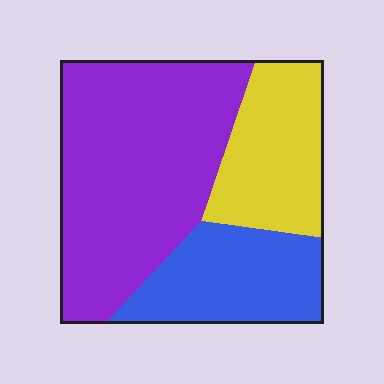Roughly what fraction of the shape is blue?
Blue covers around 25% of the shape.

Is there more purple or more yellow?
Purple.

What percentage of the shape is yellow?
Yellow takes up less than a quarter of the shape.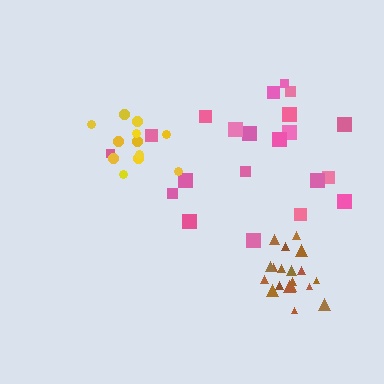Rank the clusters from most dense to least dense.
brown, yellow, pink.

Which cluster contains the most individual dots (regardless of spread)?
Pink (21).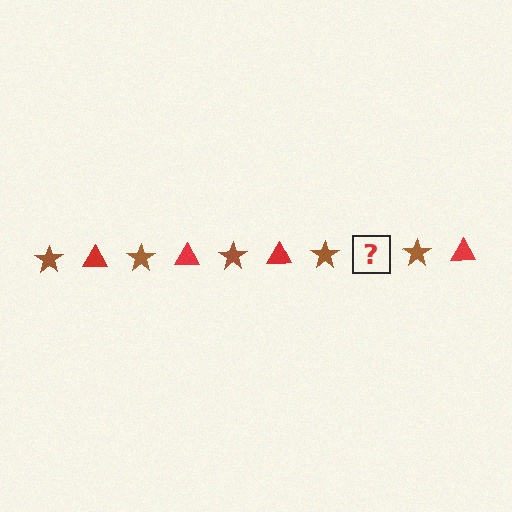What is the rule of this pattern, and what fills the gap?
The rule is that the pattern alternates between brown star and red triangle. The gap should be filled with a red triangle.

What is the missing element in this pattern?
The missing element is a red triangle.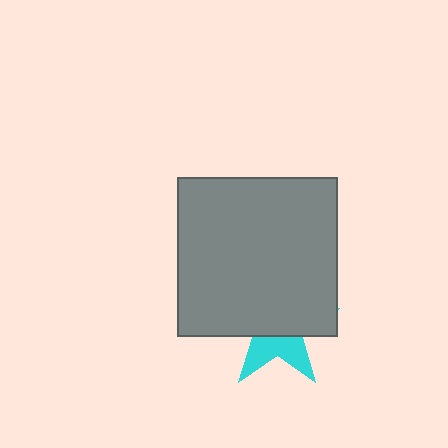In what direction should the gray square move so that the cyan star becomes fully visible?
The gray square should move up. That is the shortest direction to clear the overlap and leave the cyan star fully visible.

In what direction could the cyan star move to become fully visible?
The cyan star could move down. That would shift it out from behind the gray square entirely.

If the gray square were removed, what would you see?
You would see the complete cyan star.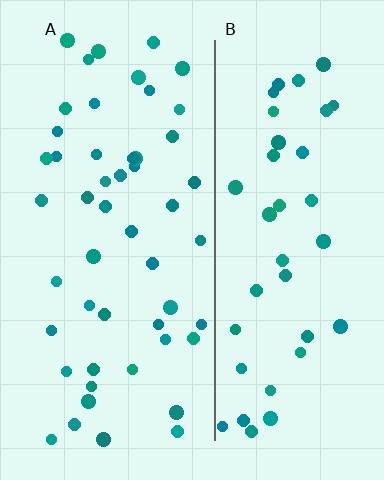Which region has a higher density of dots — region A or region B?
A (the left).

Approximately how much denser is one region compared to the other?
Approximately 1.3× — region A over region B.